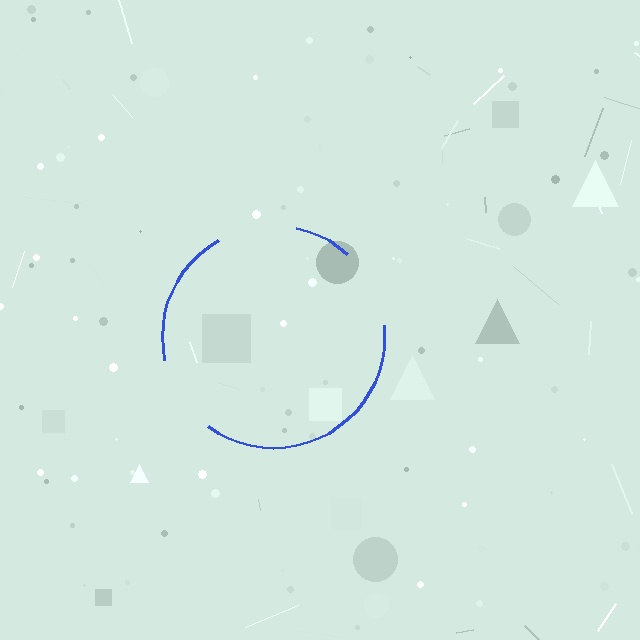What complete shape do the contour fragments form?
The contour fragments form a circle.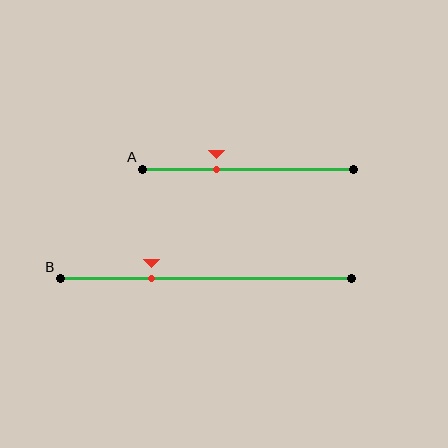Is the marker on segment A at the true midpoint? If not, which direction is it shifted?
No, the marker on segment A is shifted to the left by about 15% of the segment length.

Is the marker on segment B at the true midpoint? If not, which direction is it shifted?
No, the marker on segment B is shifted to the left by about 19% of the segment length.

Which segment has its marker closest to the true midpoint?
Segment A has its marker closest to the true midpoint.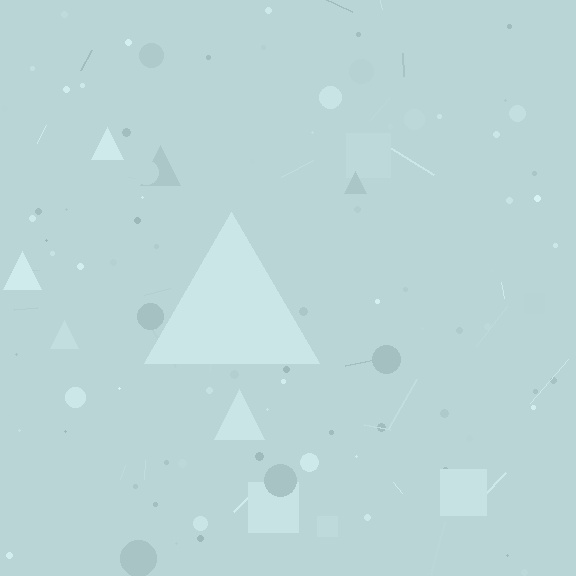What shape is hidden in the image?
A triangle is hidden in the image.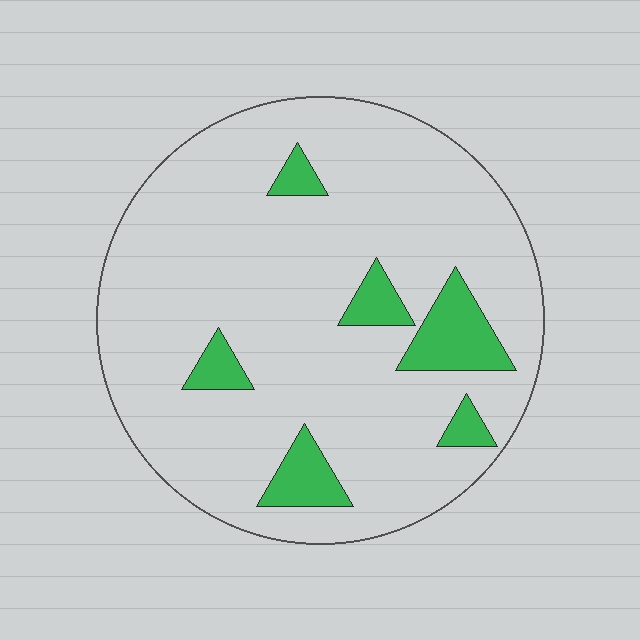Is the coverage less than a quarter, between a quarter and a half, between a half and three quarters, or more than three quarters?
Less than a quarter.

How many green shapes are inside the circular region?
6.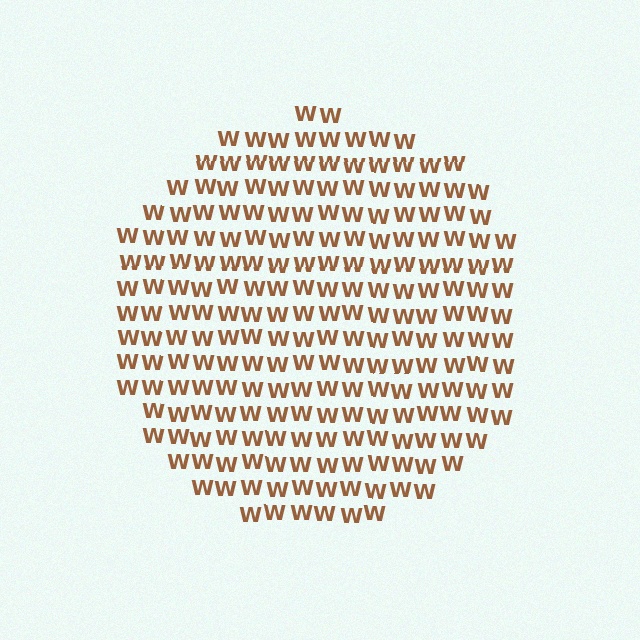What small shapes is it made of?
It is made of small letter W's.